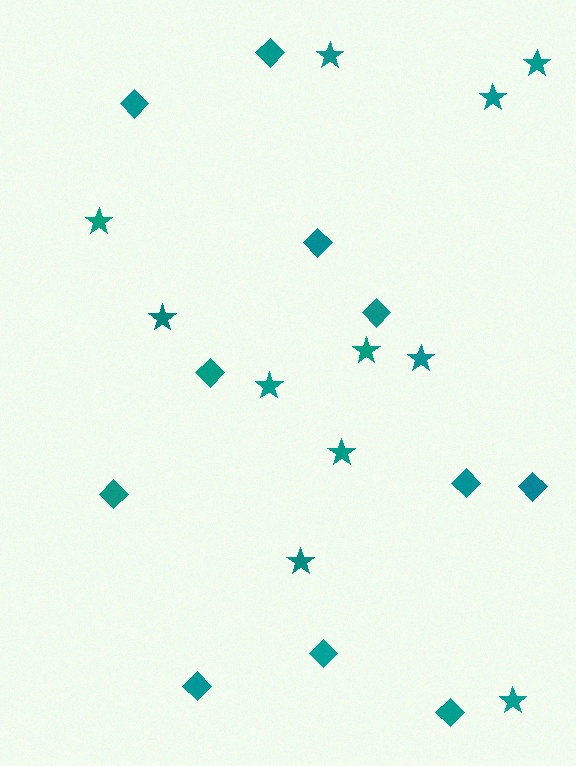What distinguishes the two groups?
There are 2 groups: one group of diamonds (11) and one group of stars (11).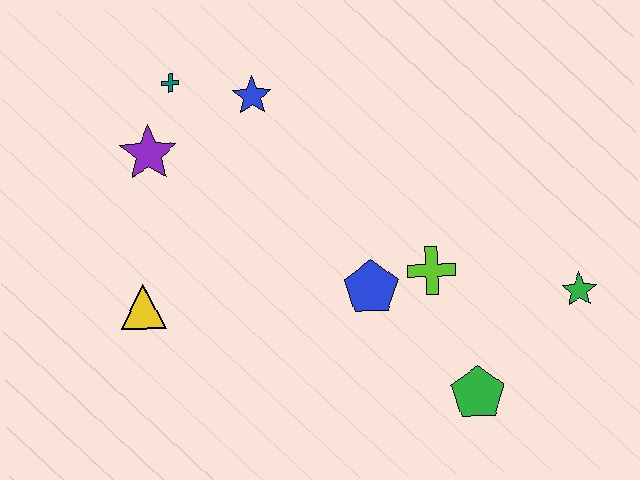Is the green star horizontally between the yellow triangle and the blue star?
No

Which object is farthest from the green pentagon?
The teal cross is farthest from the green pentagon.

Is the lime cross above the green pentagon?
Yes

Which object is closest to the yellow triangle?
The purple star is closest to the yellow triangle.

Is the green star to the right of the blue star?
Yes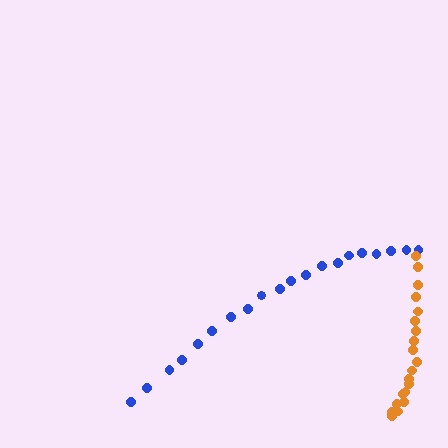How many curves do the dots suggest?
There are 2 distinct paths.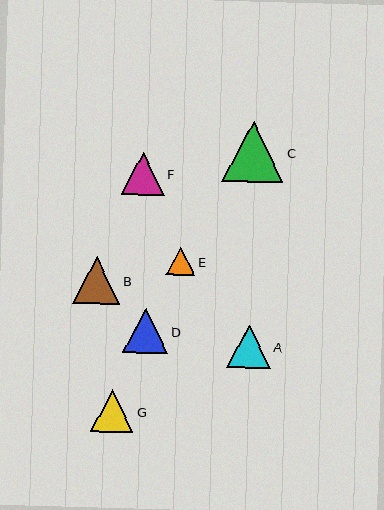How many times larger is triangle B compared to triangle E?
Triangle B is approximately 1.6 times the size of triangle E.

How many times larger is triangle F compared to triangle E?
Triangle F is approximately 1.5 times the size of triangle E.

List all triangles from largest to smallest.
From largest to smallest: C, B, D, A, F, G, E.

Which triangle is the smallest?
Triangle E is the smallest with a size of approximately 29 pixels.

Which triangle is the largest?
Triangle C is the largest with a size of approximately 61 pixels.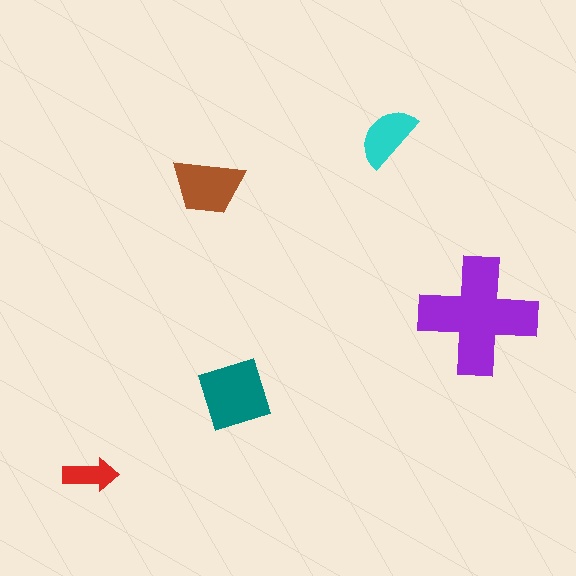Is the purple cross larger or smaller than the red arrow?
Larger.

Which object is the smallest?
The red arrow.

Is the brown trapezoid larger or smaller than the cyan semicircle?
Larger.